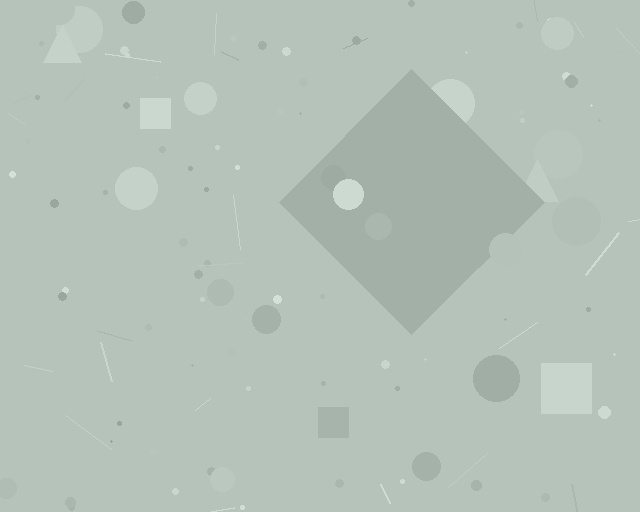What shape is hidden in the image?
A diamond is hidden in the image.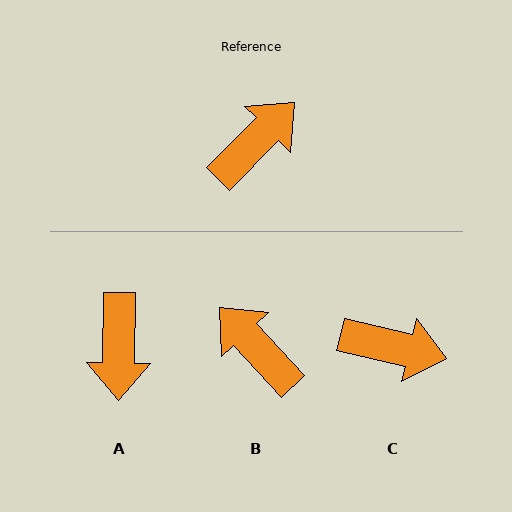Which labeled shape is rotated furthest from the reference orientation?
A, about 135 degrees away.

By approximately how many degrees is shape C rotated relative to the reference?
Approximately 58 degrees clockwise.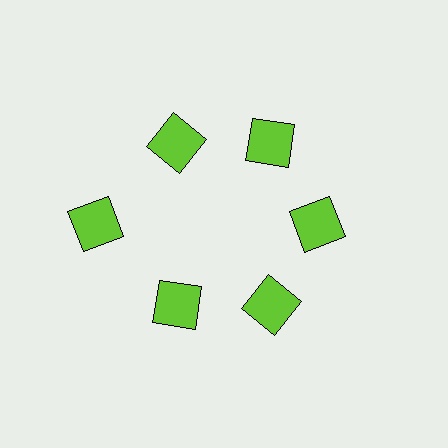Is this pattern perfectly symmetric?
No. The 6 lime squares are arranged in a ring, but one element near the 9 o'clock position is pushed outward from the center, breaking the 6-fold rotational symmetry.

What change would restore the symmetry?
The symmetry would be restored by moving it inward, back onto the ring so that all 6 squares sit at equal angles and equal distance from the center.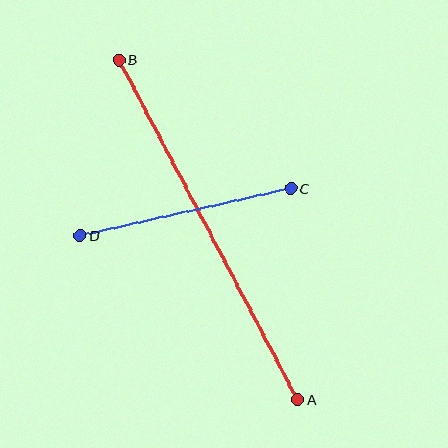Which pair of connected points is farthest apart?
Points A and B are farthest apart.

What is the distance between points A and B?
The distance is approximately 384 pixels.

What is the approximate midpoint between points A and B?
The midpoint is at approximately (208, 230) pixels.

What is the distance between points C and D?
The distance is approximately 216 pixels.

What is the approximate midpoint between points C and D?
The midpoint is at approximately (186, 212) pixels.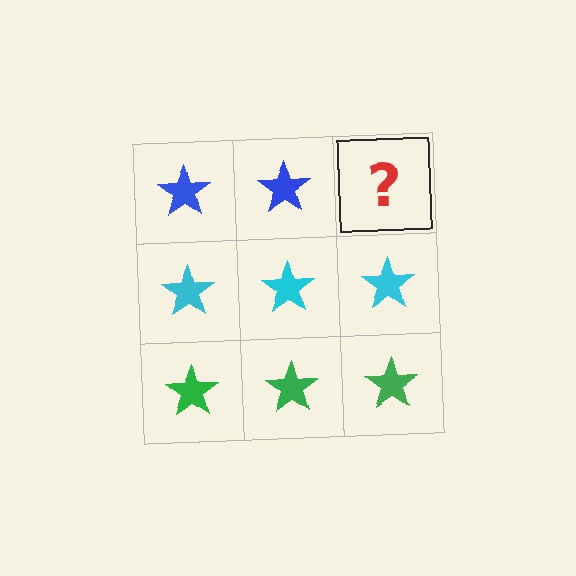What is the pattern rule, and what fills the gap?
The rule is that each row has a consistent color. The gap should be filled with a blue star.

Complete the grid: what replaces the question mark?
The question mark should be replaced with a blue star.